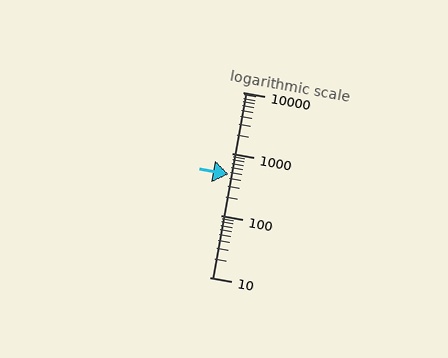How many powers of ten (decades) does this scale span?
The scale spans 3 decades, from 10 to 10000.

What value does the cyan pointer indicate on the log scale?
The pointer indicates approximately 470.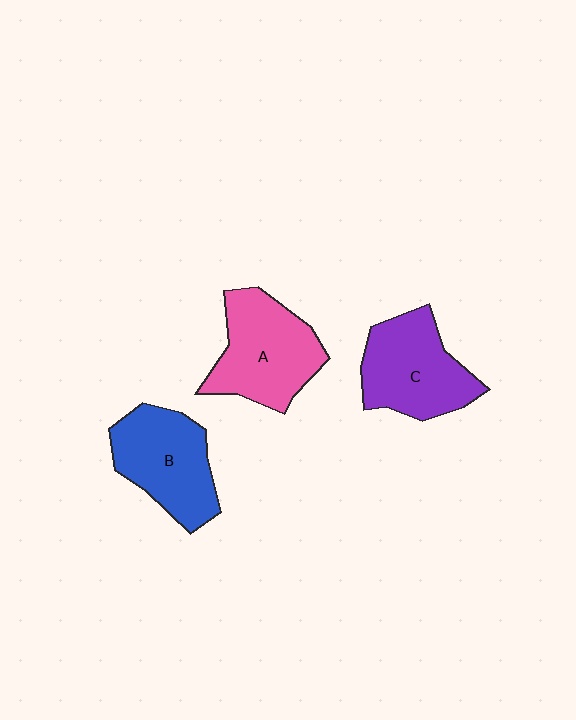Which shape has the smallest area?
Shape B (blue).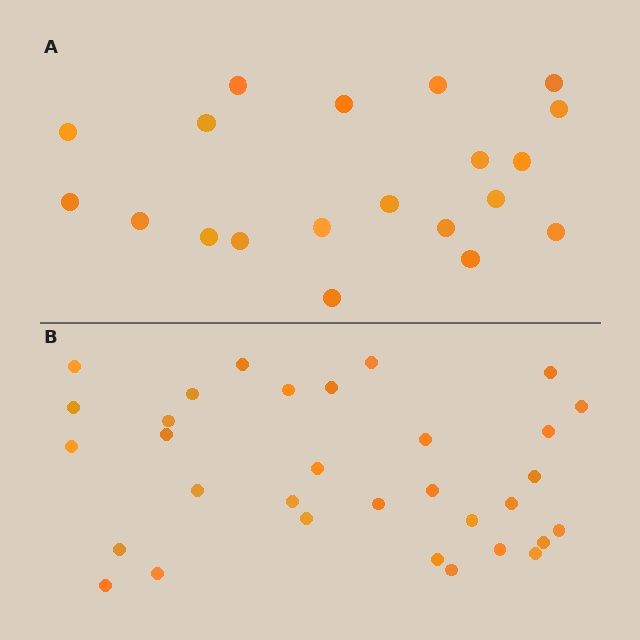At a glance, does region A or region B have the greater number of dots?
Region B (the bottom region) has more dots.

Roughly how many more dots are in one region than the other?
Region B has roughly 12 or so more dots than region A.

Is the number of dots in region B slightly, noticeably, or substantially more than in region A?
Region B has substantially more. The ratio is roughly 1.6 to 1.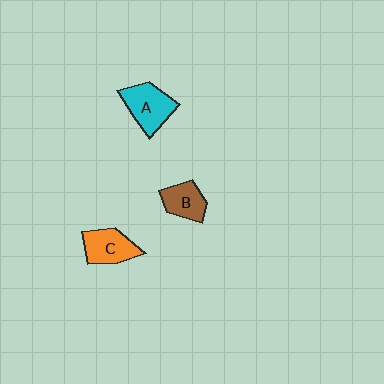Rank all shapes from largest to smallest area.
From largest to smallest: A (cyan), C (orange), B (brown).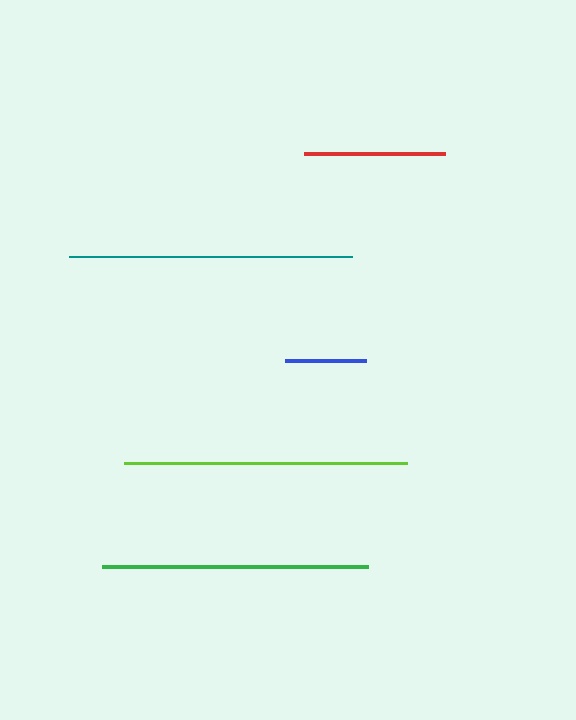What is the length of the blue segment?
The blue segment is approximately 81 pixels long.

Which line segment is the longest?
The lime line is the longest at approximately 283 pixels.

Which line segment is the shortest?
The blue line is the shortest at approximately 81 pixels.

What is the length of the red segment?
The red segment is approximately 141 pixels long.